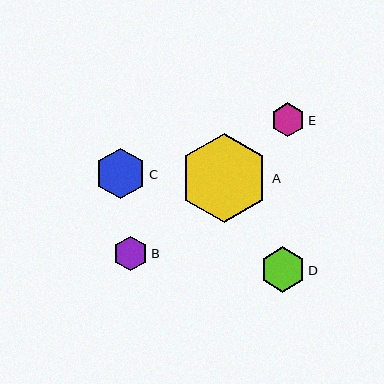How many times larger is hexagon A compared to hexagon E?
Hexagon A is approximately 2.6 times the size of hexagon E.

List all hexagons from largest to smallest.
From largest to smallest: A, C, D, B, E.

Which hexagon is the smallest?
Hexagon E is the smallest with a size of approximately 34 pixels.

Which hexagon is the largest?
Hexagon A is the largest with a size of approximately 89 pixels.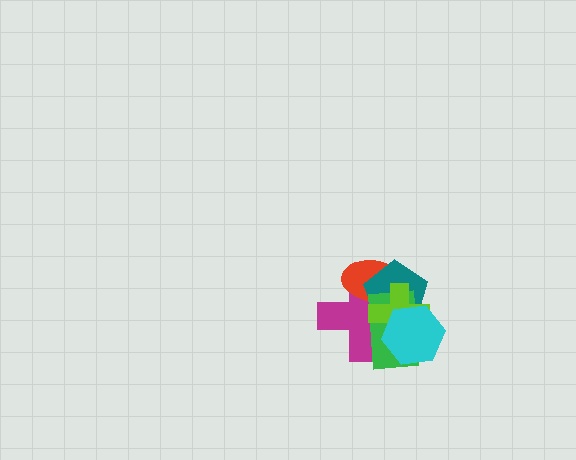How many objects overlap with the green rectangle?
5 objects overlap with the green rectangle.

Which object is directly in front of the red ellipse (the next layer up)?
The teal pentagon is directly in front of the red ellipse.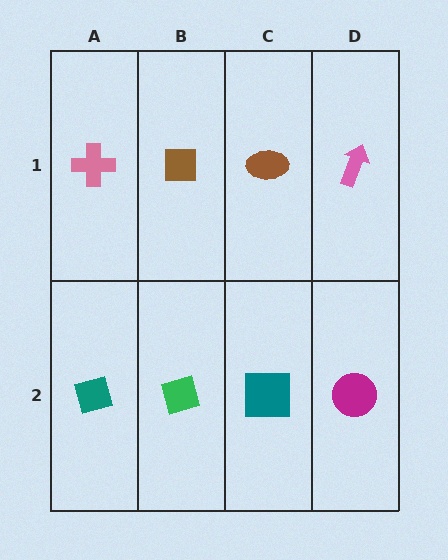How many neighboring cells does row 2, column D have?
2.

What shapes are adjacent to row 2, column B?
A brown square (row 1, column B), a teal square (row 2, column A), a teal square (row 2, column C).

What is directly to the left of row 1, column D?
A brown ellipse.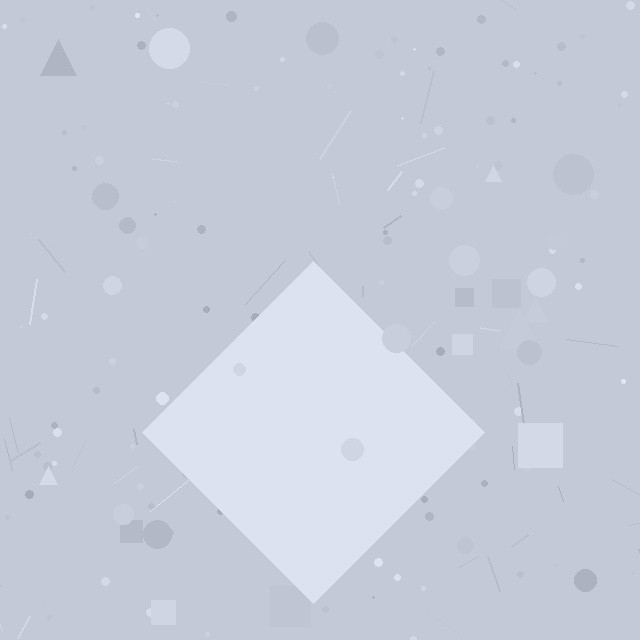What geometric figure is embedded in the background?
A diamond is embedded in the background.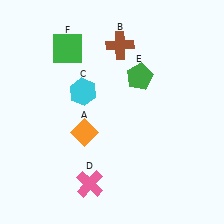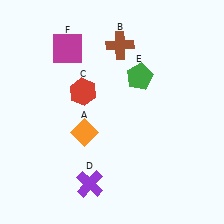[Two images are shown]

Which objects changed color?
C changed from cyan to red. D changed from pink to purple. F changed from green to magenta.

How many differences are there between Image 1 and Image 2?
There are 3 differences between the two images.